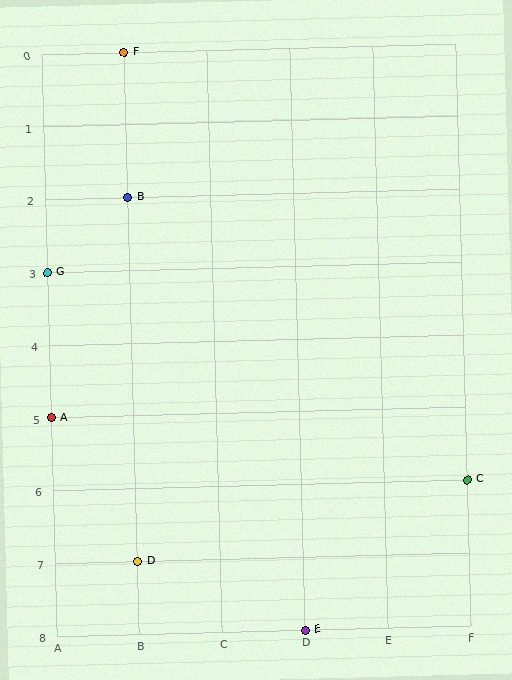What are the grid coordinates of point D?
Point D is at grid coordinates (B, 7).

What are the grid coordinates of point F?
Point F is at grid coordinates (B, 0).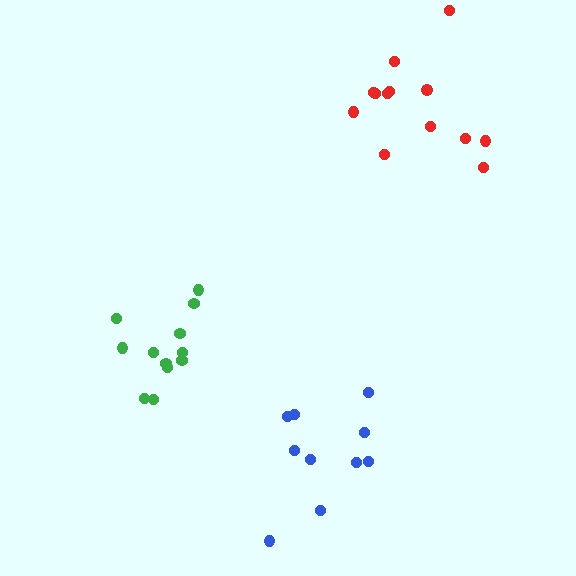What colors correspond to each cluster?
The clusters are colored: blue, green, red.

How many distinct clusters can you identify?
There are 3 distinct clusters.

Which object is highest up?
The red cluster is topmost.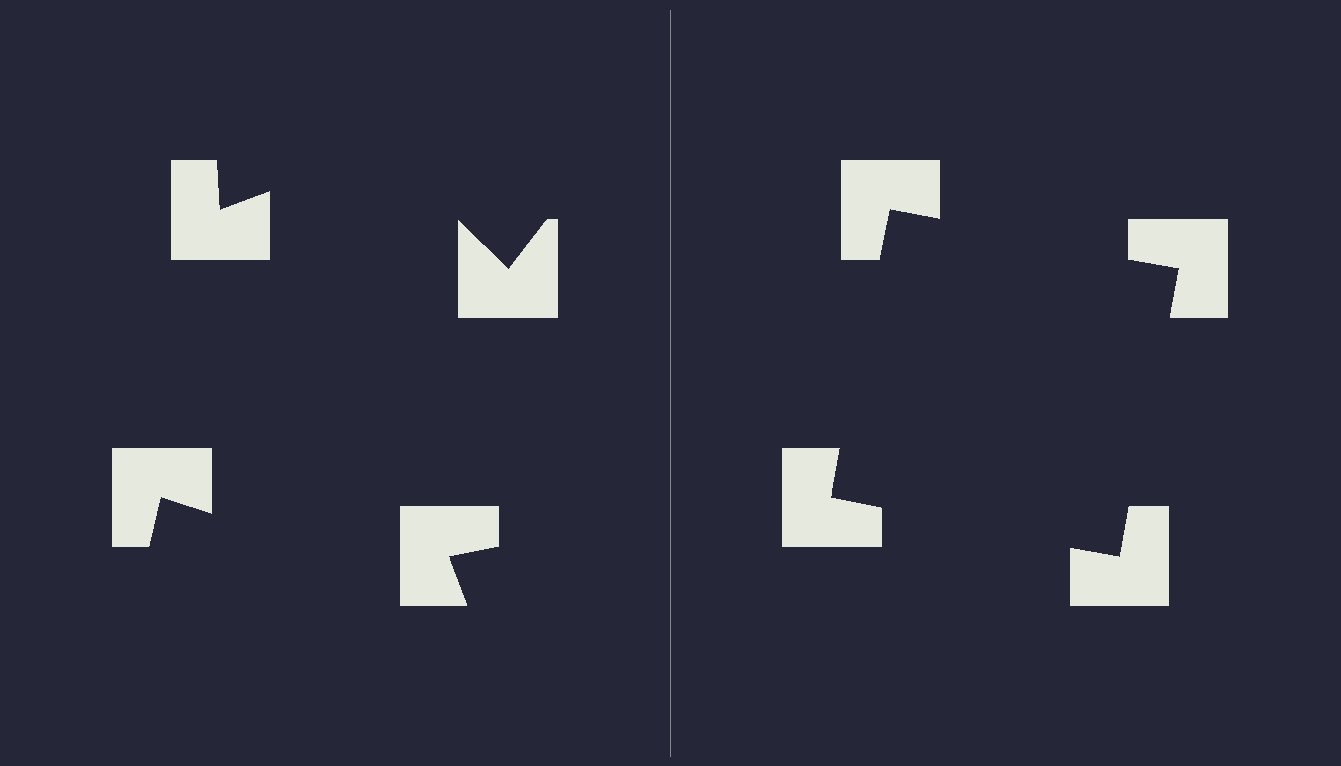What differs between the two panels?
The notched squares are positioned identically on both sides; only the wedge orientations differ. On the right they align to a square; on the left they are misaligned.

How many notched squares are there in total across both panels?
8 — 4 on each side.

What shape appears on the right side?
An illusory square.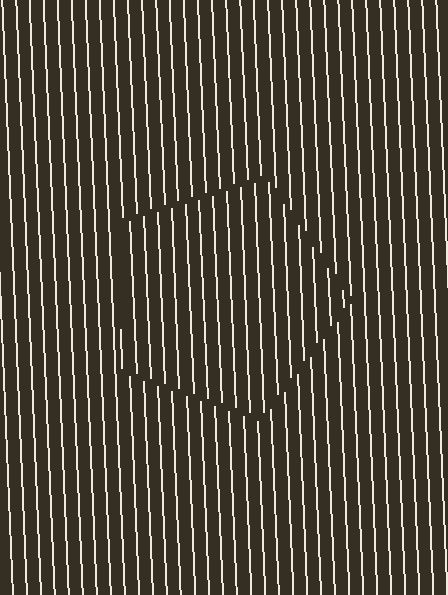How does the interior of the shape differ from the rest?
The interior of the shape contains the same grating, shifted by half a period — the contour is defined by the phase discontinuity where line-ends from the inner and outer gratings abut.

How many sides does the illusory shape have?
5 sides — the line-ends trace a pentagon.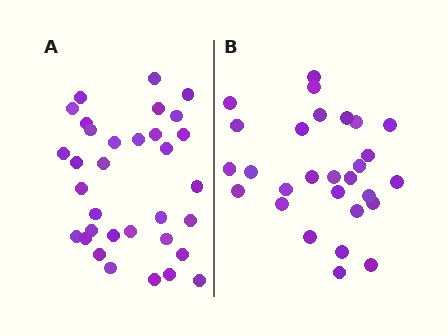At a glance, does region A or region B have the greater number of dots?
Region A (the left region) has more dots.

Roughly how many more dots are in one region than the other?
Region A has about 5 more dots than region B.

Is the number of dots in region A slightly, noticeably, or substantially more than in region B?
Region A has only slightly more — the two regions are fairly close. The ratio is roughly 1.2 to 1.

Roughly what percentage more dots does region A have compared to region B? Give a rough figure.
About 20% more.